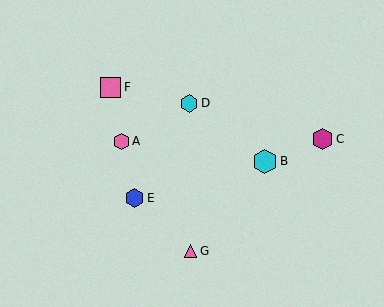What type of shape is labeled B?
Shape B is a cyan hexagon.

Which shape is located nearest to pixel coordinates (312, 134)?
The magenta hexagon (labeled C) at (322, 139) is nearest to that location.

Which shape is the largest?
The cyan hexagon (labeled B) is the largest.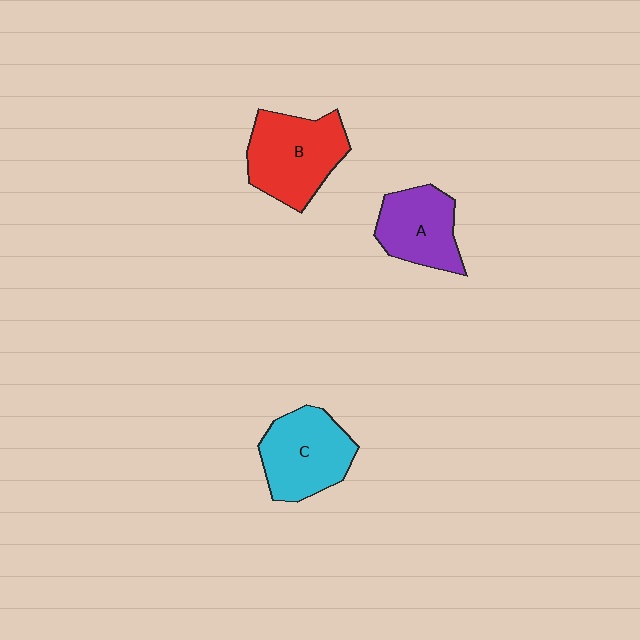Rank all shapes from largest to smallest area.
From largest to smallest: B (red), C (cyan), A (purple).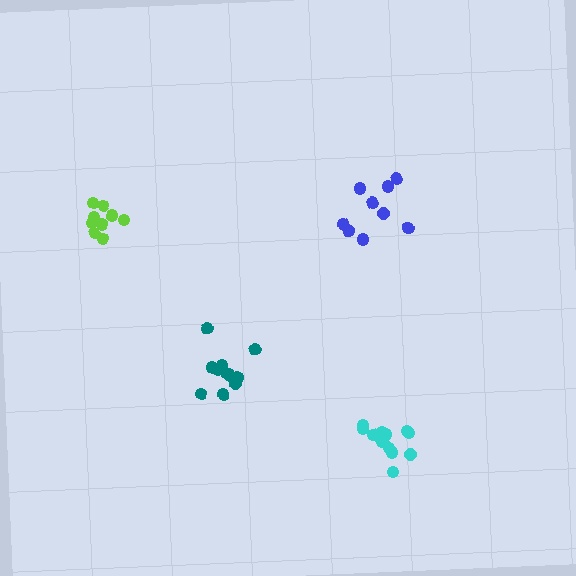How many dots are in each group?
Group 1: 11 dots, Group 2: 9 dots, Group 3: 9 dots, Group 4: 14 dots (43 total).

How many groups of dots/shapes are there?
There are 4 groups.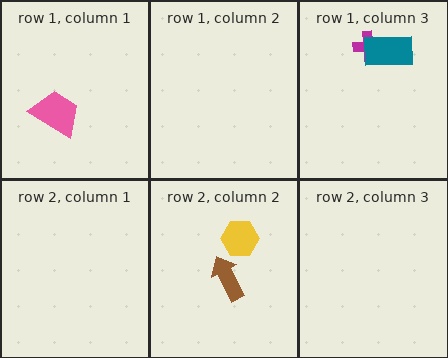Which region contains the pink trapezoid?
The row 1, column 1 region.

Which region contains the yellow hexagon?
The row 2, column 2 region.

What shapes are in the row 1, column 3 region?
The magenta cross, the teal rectangle.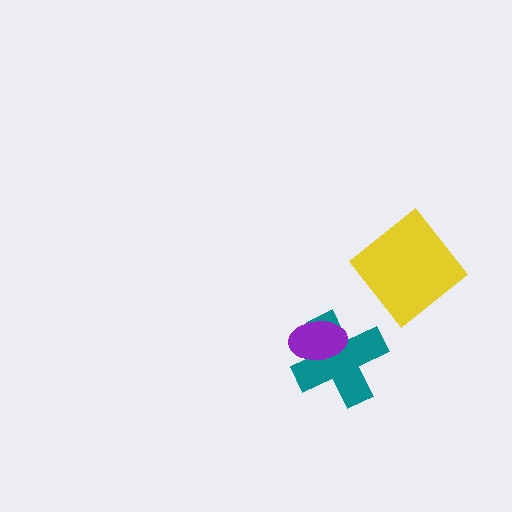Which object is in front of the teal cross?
The purple ellipse is in front of the teal cross.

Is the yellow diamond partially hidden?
No, no other shape covers it.